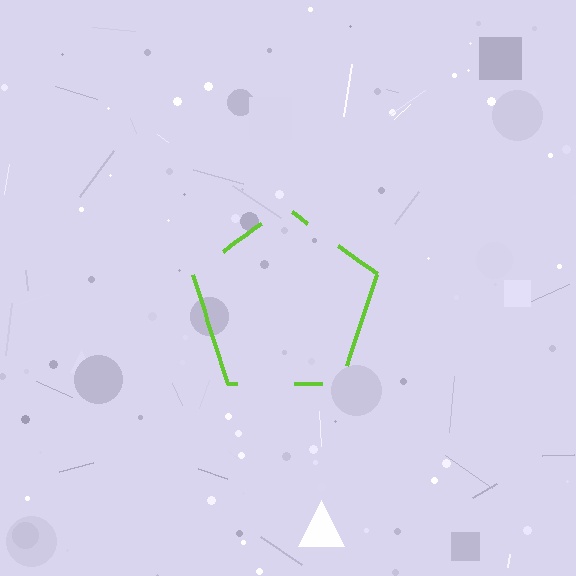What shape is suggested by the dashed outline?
The dashed outline suggests a pentagon.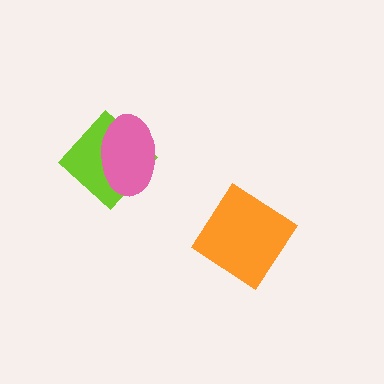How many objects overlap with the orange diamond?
0 objects overlap with the orange diamond.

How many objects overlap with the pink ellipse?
1 object overlaps with the pink ellipse.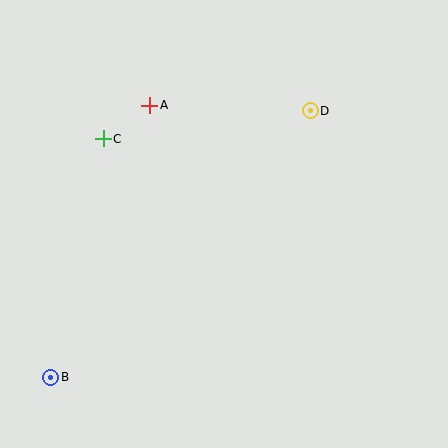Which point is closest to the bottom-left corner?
Point B is closest to the bottom-left corner.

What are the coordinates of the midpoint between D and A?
The midpoint between D and A is at (230, 108).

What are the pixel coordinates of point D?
Point D is at (310, 111).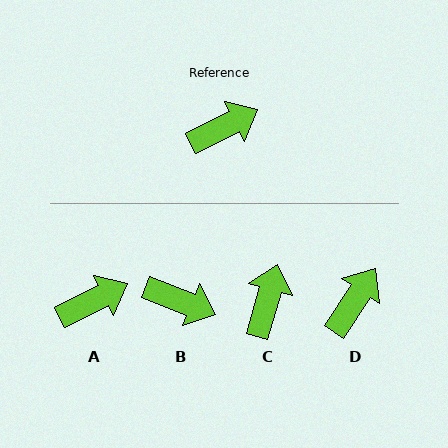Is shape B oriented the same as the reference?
No, it is off by about 48 degrees.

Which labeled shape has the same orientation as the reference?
A.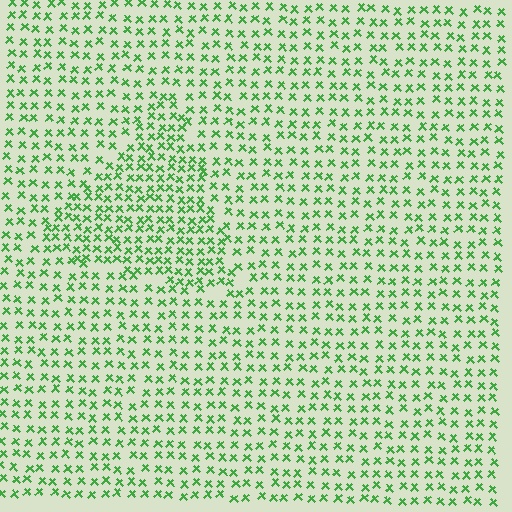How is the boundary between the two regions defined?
The boundary is defined by a change in element density (approximately 1.6x ratio). All elements are the same color, size, and shape.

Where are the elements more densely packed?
The elements are more densely packed inside the triangle boundary.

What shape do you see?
I see a triangle.